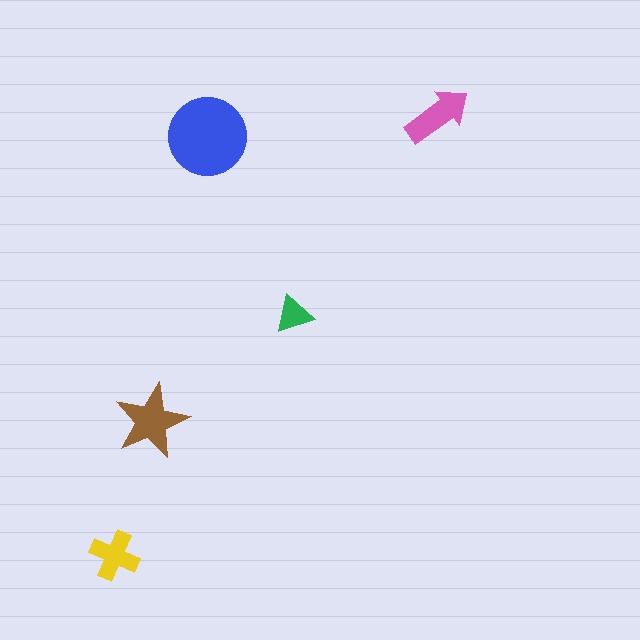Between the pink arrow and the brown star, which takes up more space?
The brown star.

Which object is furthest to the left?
The yellow cross is leftmost.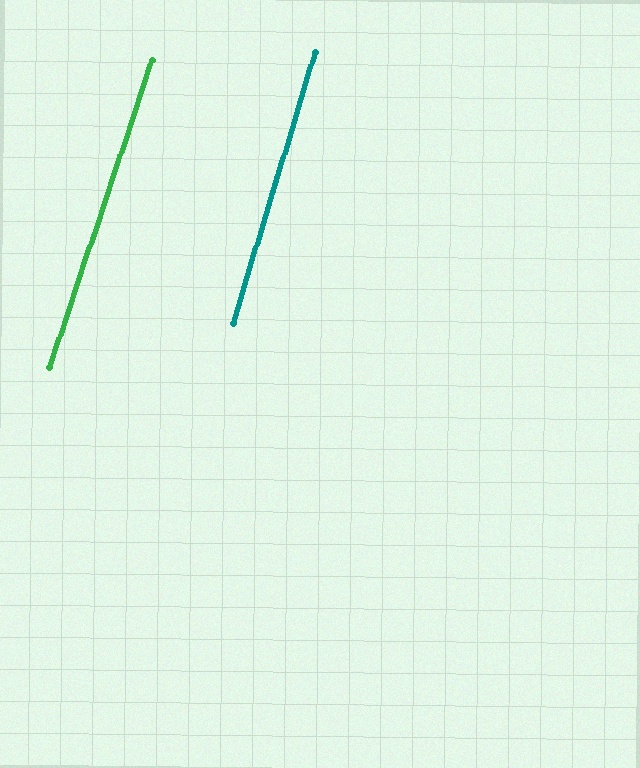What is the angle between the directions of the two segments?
Approximately 2 degrees.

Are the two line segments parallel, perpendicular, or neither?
Parallel — their directions differ by only 1.7°.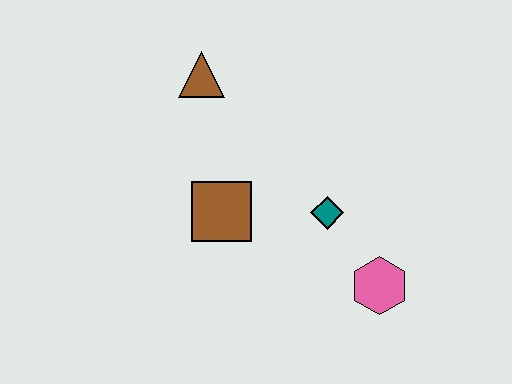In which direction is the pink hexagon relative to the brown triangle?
The pink hexagon is below the brown triangle.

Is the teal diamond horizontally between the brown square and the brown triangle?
No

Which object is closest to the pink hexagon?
The teal diamond is closest to the pink hexagon.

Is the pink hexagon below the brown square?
Yes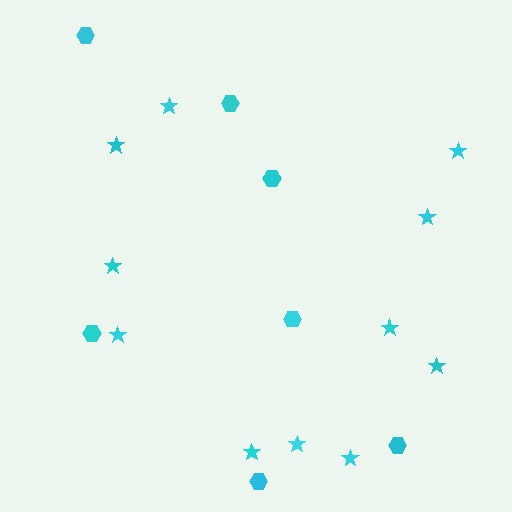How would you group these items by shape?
There are 2 groups: one group of hexagons (7) and one group of stars (11).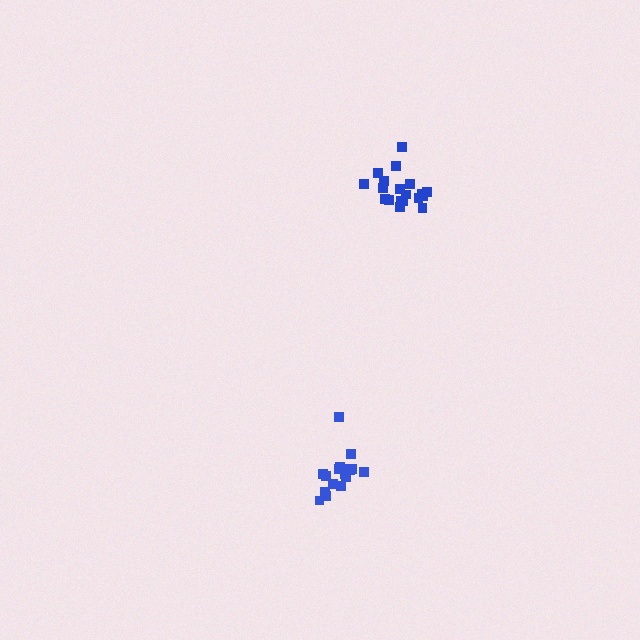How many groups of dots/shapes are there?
There are 2 groups.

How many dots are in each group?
Group 1: 17 dots, Group 2: 19 dots (36 total).